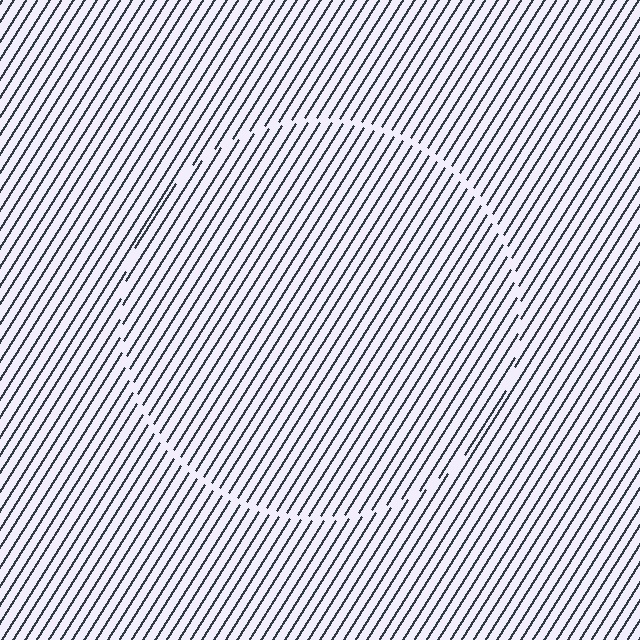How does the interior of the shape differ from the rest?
The interior of the shape contains the same grating, shifted by half a period — the contour is defined by the phase discontinuity where line-ends from the inner and outer gratings abut.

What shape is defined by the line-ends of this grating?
An illusory circle. The interior of the shape contains the same grating, shifted by half a period — the contour is defined by the phase discontinuity where line-ends from the inner and outer gratings abut.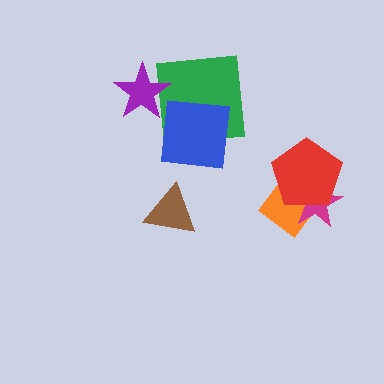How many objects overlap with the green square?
2 objects overlap with the green square.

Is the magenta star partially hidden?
Yes, it is partially covered by another shape.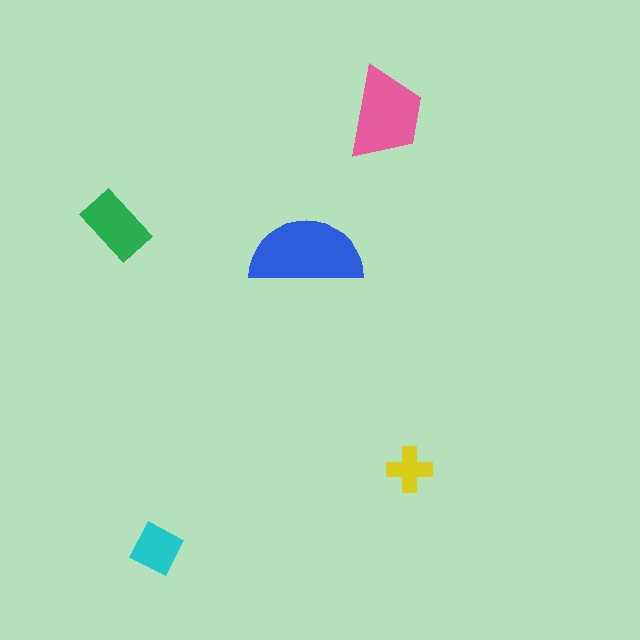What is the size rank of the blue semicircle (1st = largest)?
1st.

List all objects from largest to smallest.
The blue semicircle, the pink trapezoid, the green rectangle, the cyan diamond, the yellow cross.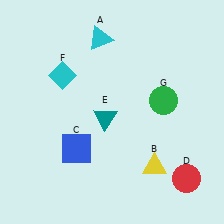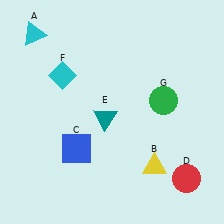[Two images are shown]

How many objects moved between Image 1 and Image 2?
1 object moved between the two images.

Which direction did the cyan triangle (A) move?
The cyan triangle (A) moved left.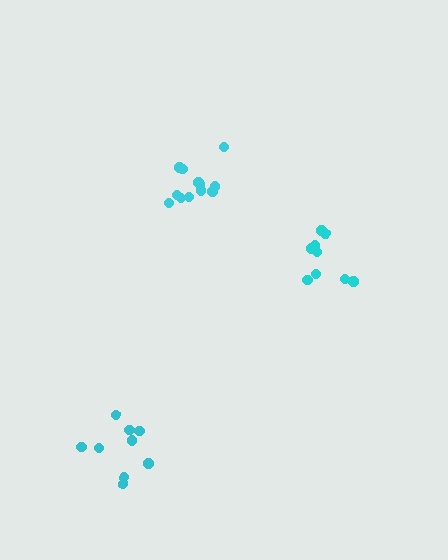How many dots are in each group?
Group 1: 9 dots, Group 2: 9 dots, Group 3: 12 dots (30 total).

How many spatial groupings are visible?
There are 3 spatial groupings.